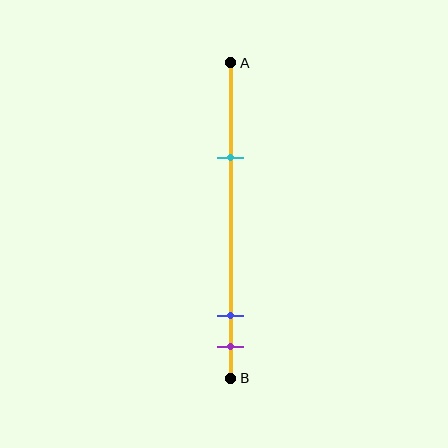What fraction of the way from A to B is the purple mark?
The purple mark is approximately 90% (0.9) of the way from A to B.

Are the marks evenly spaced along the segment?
No, the marks are not evenly spaced.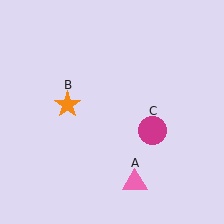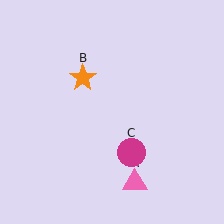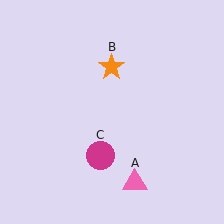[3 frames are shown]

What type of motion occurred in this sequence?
The orange star (object B), magenta circle (object C) rotated clockwise around the center of the scene.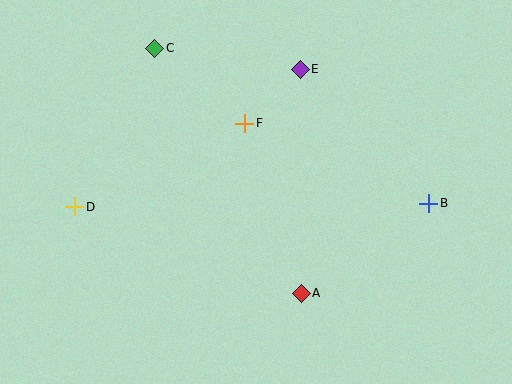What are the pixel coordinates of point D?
Point D is at (75, 207).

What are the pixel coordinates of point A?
Point A is at (301, 293).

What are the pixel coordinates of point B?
Point B is at (429, 203).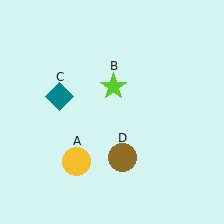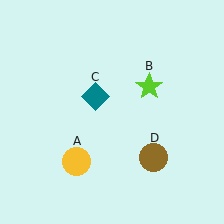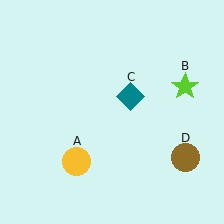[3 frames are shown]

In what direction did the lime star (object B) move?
The lime star (object B) moved right.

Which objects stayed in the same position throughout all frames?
Yellow circle (object A) remained stationary.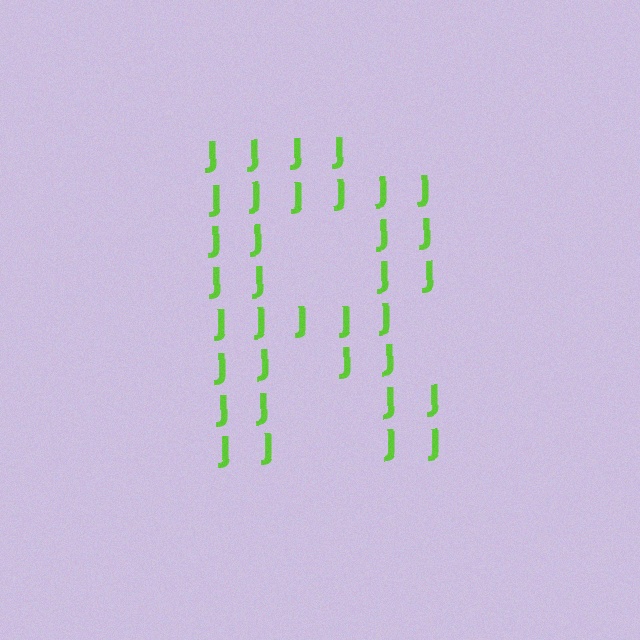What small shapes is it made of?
It is made of small letter J's.